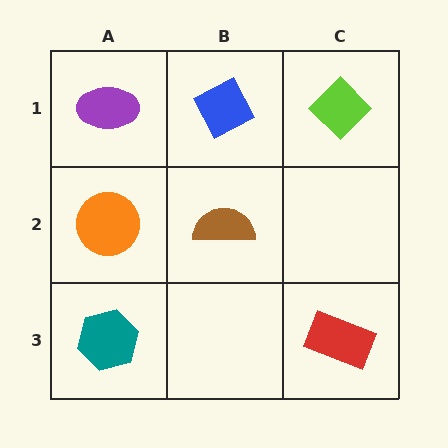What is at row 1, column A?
A purple ellipse.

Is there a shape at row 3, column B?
No, that cell is empty.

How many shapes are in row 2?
2 shapes.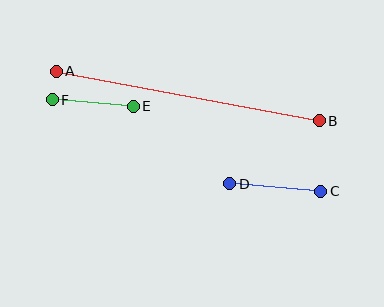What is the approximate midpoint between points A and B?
The midpoint is at approximately (188, 96) pixels.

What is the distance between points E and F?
The distance is approximately 81 pixels.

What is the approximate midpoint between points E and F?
The midpoint is at approximately (93, 103) pixels.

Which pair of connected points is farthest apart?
Points A and B are farthest apart.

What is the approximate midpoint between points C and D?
The midpoint is at approximately (275, 187) pixels.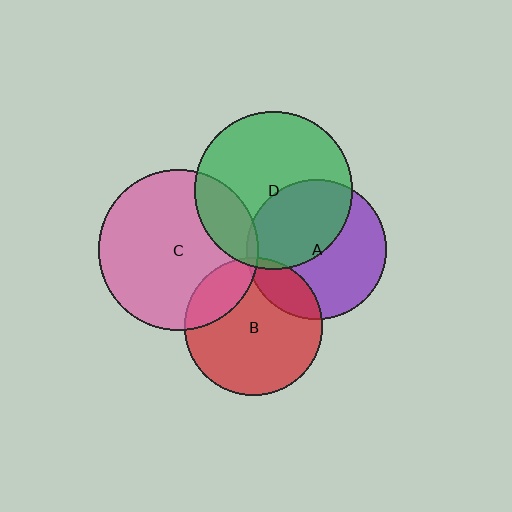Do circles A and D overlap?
Yes.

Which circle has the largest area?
Circle C (pink).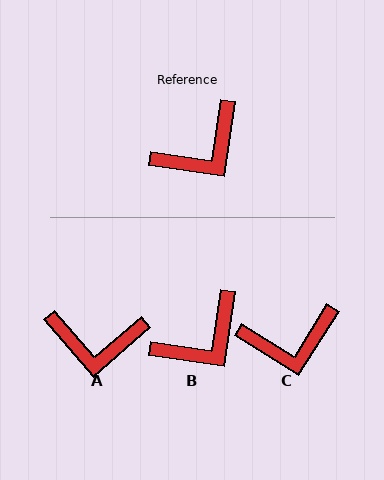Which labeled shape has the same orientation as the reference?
B.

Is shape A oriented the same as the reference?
No, it is off by about 41 degrees.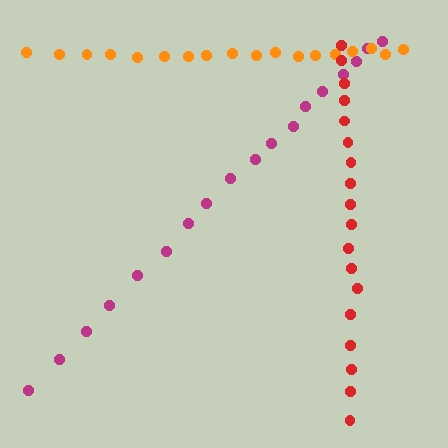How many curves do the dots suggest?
There are 3 distinct paths.